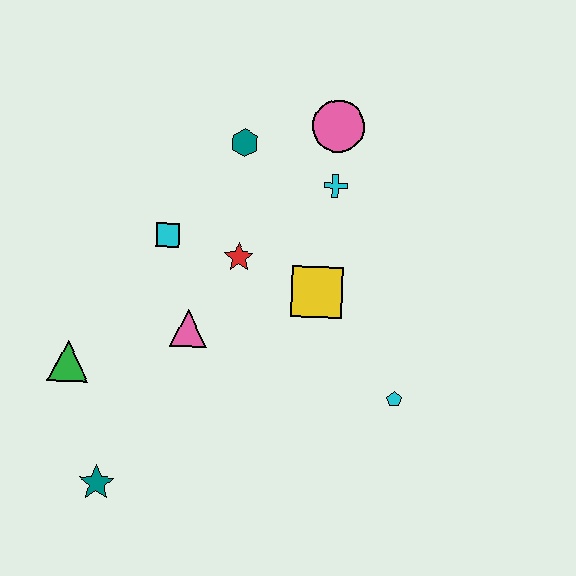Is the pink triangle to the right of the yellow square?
No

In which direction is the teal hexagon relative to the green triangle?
The teal hexagon is above the green triangle.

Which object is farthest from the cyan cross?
The teal star is farthest from the cyan cross.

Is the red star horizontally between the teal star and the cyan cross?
Yes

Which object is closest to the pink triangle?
The red star is closest to the pink triangle.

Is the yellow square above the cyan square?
No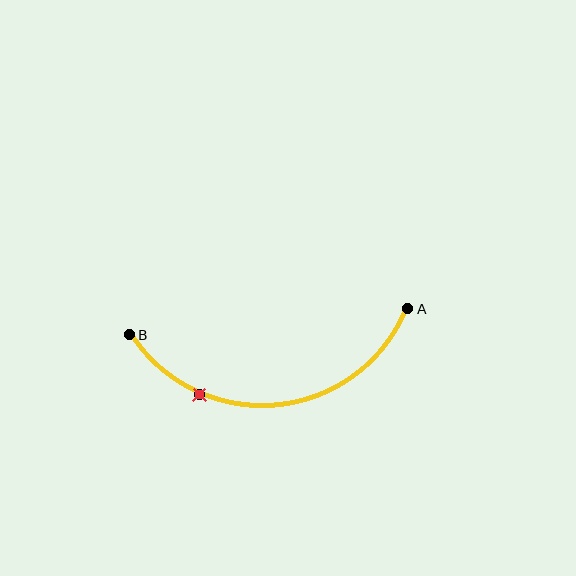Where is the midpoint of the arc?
The arc midpoint is the point on the curve farthest from the straight line joining A and B. It sits below that line.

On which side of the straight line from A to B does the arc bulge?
The arc bulges below the straight line connecting A and B.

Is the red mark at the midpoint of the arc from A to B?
No. The red mark lies on the arc but is closer to endpoint B. The arc midpoint would be at the point on the curve equidistant along the arc from both A and B.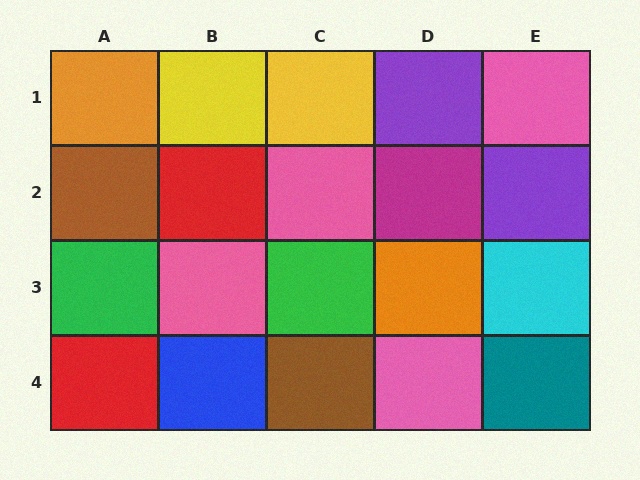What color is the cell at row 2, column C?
Pink.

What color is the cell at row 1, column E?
Pink.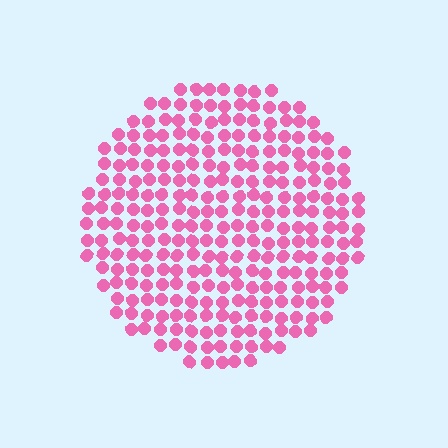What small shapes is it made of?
It is made of small circles.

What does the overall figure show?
The overall figure shows a circle.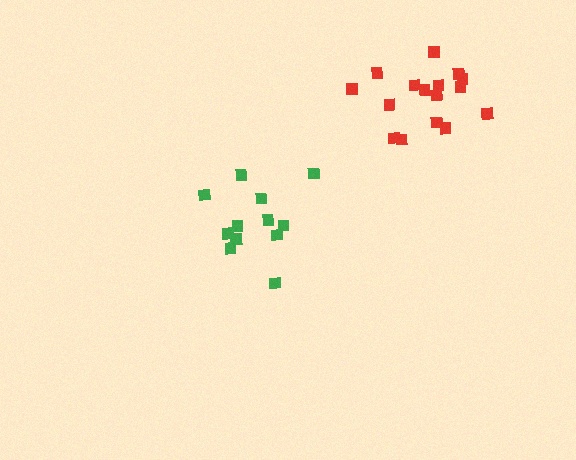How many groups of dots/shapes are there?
There are 2 groups.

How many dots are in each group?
Group 1: 16 dots, Group 2: 12 dots (28 total).